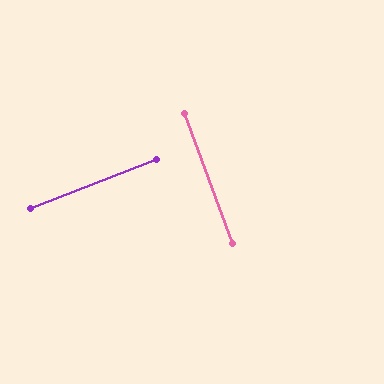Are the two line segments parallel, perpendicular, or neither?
Perpendicular — they meet at approximately 89°.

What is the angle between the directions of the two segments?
Approximately 89 degrees.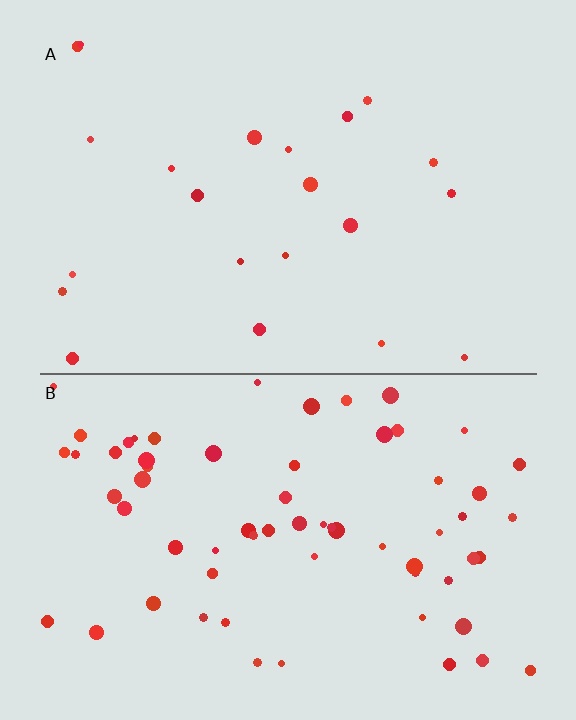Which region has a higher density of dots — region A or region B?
B (the bottom).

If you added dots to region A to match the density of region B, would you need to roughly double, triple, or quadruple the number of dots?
Approximately triple.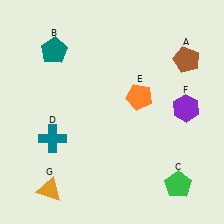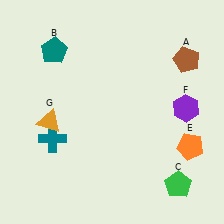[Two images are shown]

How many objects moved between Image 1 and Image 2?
2 objects moved between the two images.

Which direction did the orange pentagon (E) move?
The orange pentagon (E) moved right.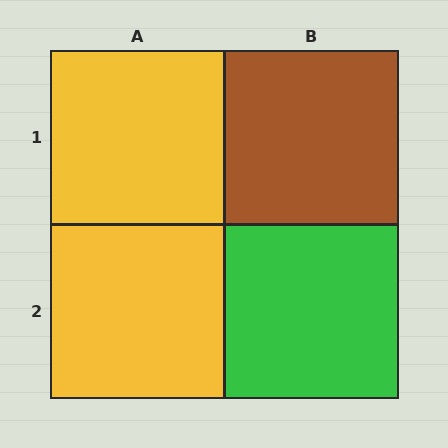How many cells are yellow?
2 cells are yellow.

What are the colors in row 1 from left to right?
Yellow, brown.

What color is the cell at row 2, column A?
Yellow.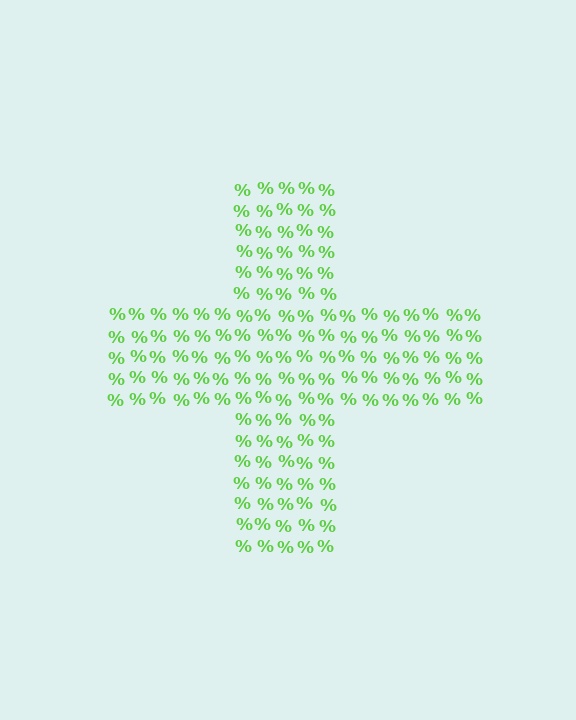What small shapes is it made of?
It is made of small percent signs.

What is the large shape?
The large shape is a cross.